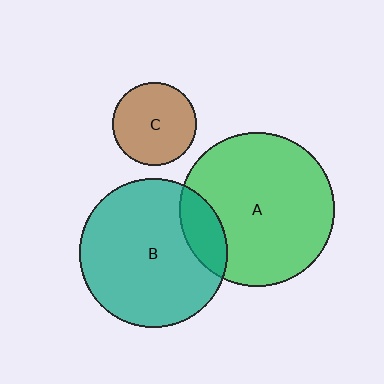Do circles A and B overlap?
Yes.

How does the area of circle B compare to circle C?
Approximately 3.1 times.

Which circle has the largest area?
Circle A (green).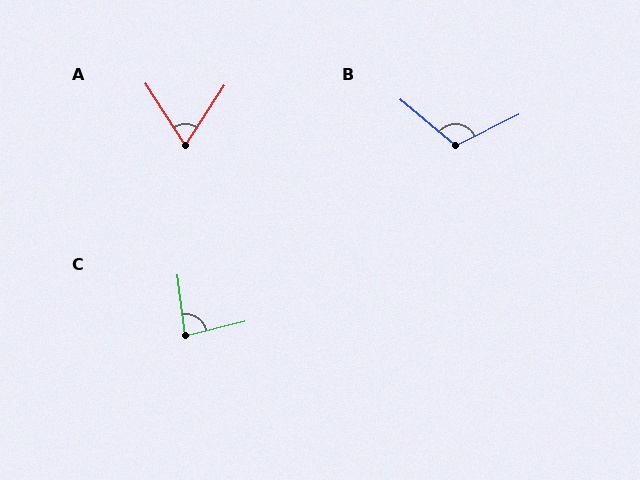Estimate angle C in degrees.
Approximately 83 degrees.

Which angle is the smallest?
A, at approximately 66 degrees.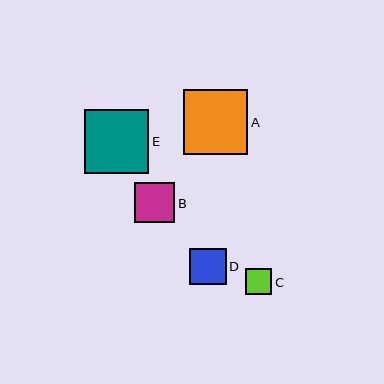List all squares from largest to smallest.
From largest to smallest: A, E, B, D, C.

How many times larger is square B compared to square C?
Square B is approximately 1.6 times the size of square C.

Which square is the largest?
Square A is the largest with a size of approximately 65 pixels.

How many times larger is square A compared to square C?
Square A is approximately 2.5 times the size of square C.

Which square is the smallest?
Square C is the smallest with a size of approximately 26 pixels.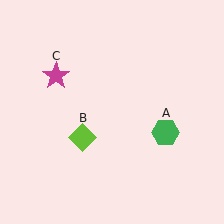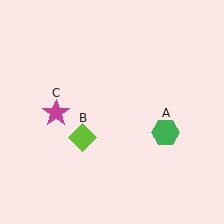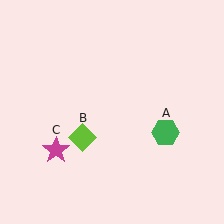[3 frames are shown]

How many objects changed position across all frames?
1 object changed position: magenta star (object C).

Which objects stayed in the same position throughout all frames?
Green hexagon (object A) and lime diamond (object B) remained stationary.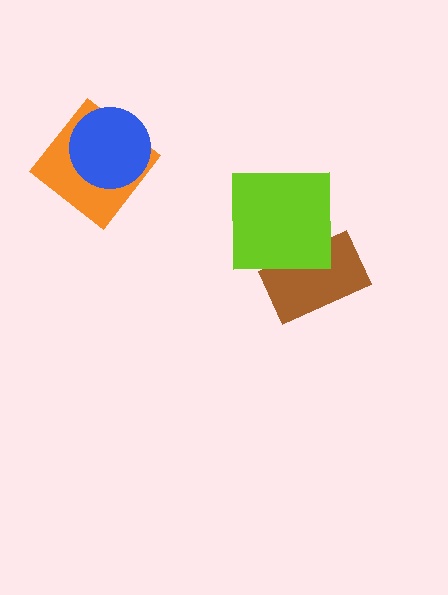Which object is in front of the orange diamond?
The blue circle is in front of the orange diamond.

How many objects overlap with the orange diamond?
1 object overlaps with the orange diamond.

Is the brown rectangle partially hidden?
Yes, it is partially covered by another shape.